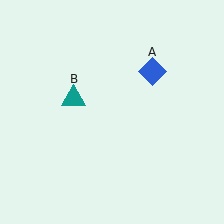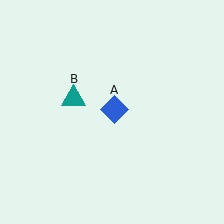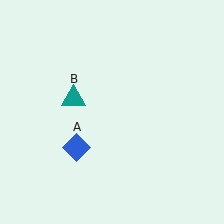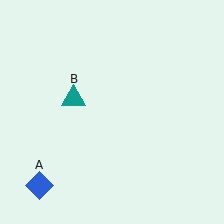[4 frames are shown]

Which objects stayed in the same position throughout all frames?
Teal triangle (object B) remained stationary.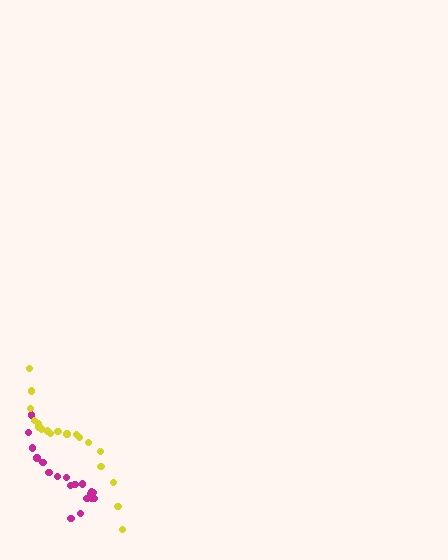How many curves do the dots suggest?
There are 2 distinct paths.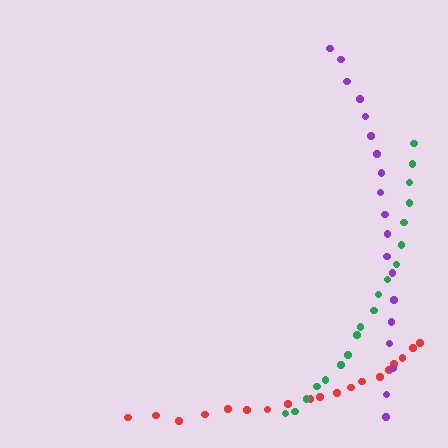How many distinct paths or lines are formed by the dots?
There are 3 distinct paths.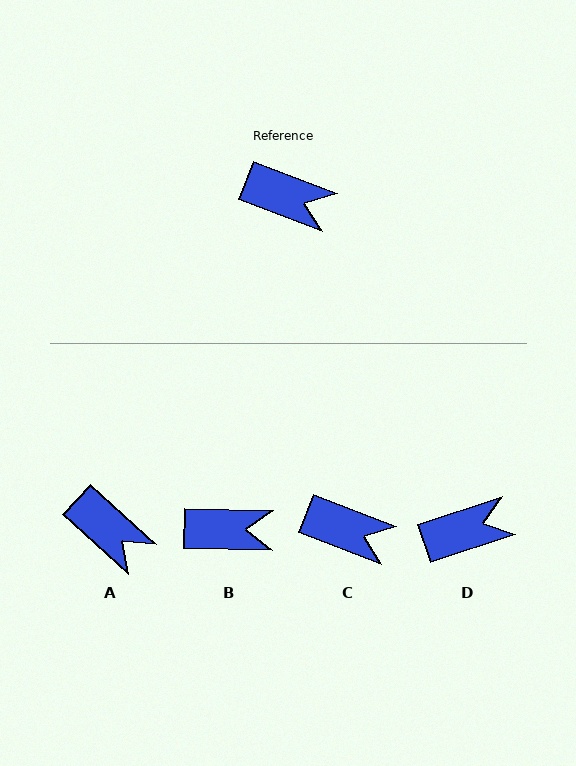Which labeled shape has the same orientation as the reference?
C.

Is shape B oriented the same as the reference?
No, it is off by about 20 degrees.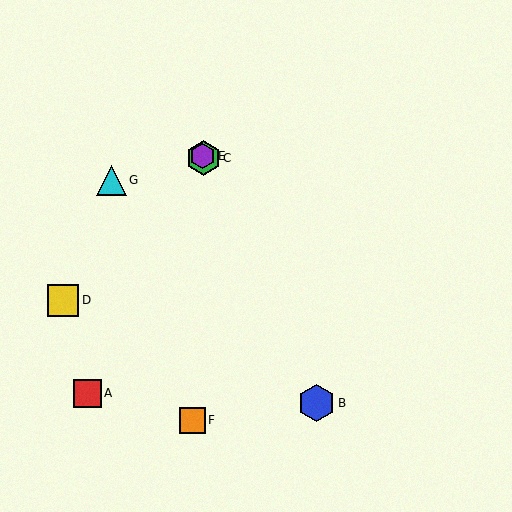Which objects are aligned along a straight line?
Objects B, C, E are aligned along a straight line.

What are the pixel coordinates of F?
Object F is at (192, 420).